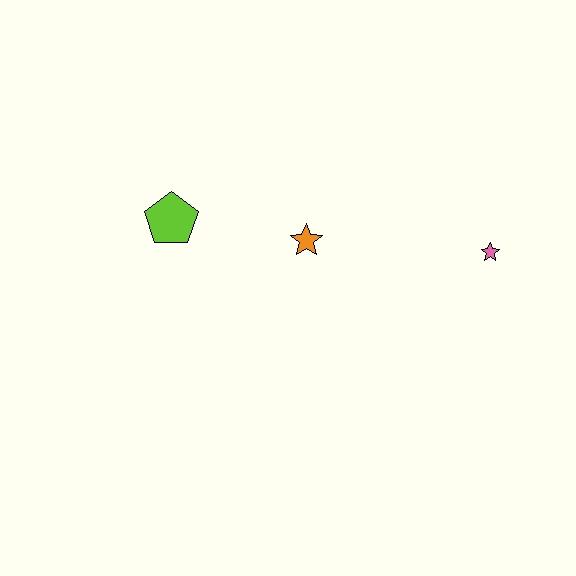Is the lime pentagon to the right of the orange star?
No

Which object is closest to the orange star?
The lime pentagon is closest to the orange star.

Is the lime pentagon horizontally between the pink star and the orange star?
No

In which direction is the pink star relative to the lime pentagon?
The pink star is to the right of the lime pentagon.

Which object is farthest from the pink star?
The lime pentagon is farthest from the pink star.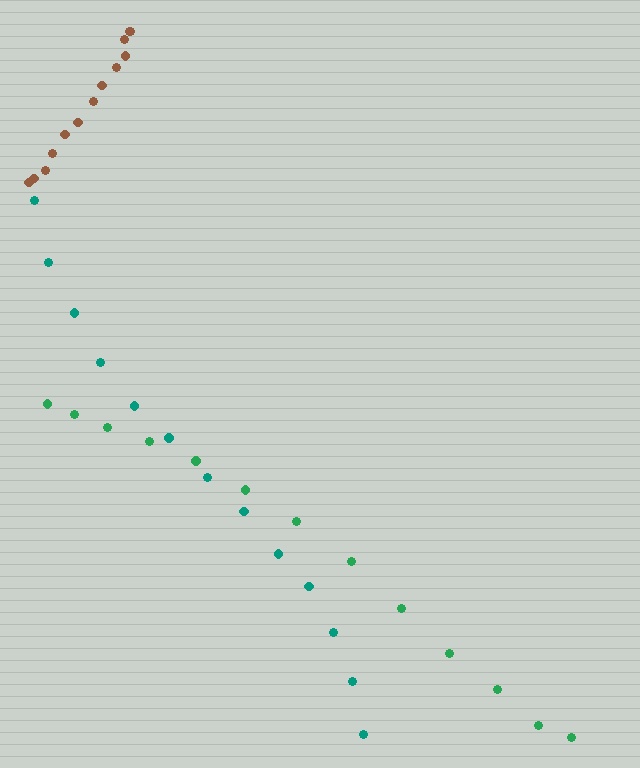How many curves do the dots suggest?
There are 3 distinct paths.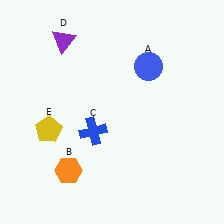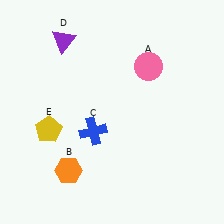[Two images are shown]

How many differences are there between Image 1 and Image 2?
There is 1 difference between the two images.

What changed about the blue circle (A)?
In Image 1, A is blue. In Image 2, it changed to pink.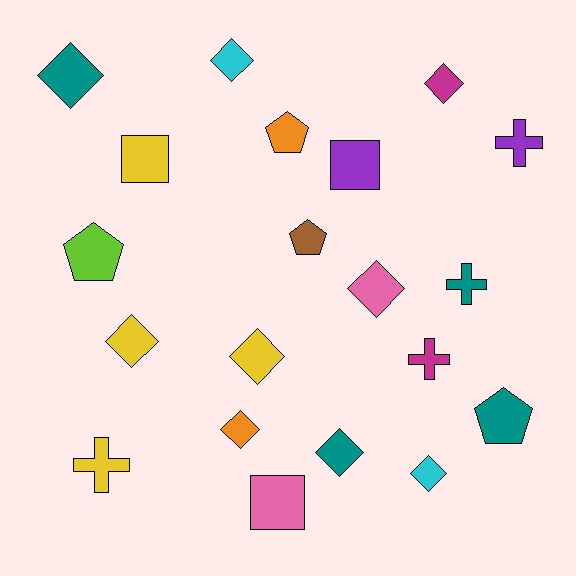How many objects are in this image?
There are 20 objects.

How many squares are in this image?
There are 3 squares.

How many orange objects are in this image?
There are 2 orange objects.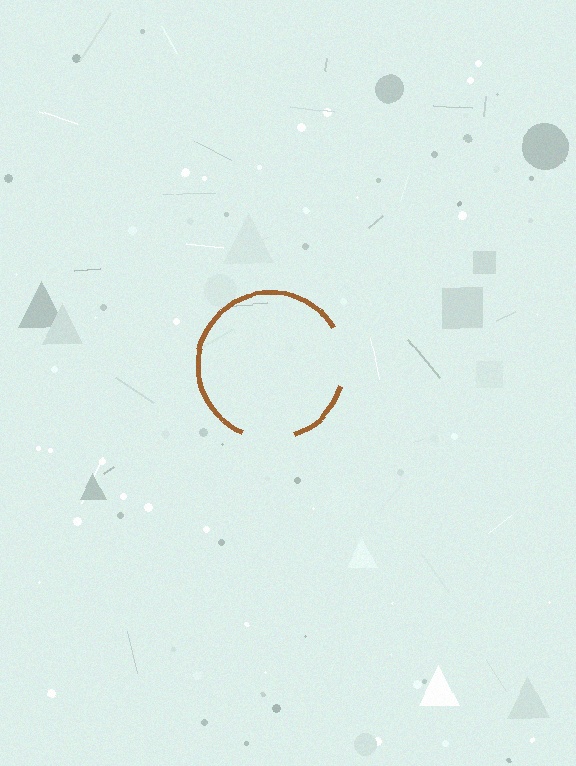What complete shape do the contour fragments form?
The contour fragments form a circle.